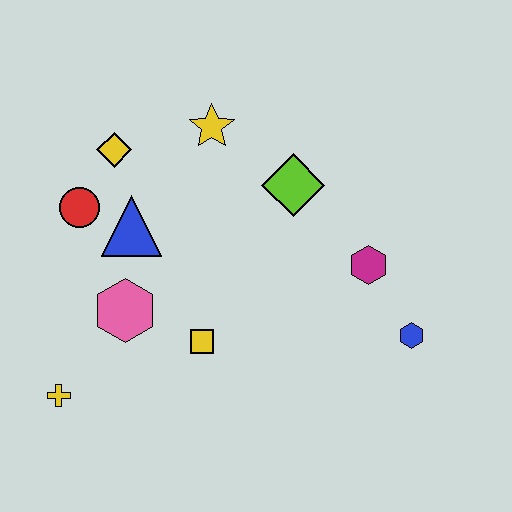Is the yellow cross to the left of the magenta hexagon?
Yes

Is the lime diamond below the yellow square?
No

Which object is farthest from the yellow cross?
The blue hexagon is farthest from the yellow cross.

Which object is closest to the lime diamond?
The yellow star is closest to the lime diamond.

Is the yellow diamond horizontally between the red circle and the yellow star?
Yes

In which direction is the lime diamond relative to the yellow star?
The lime diamond is to the right of the yellow star.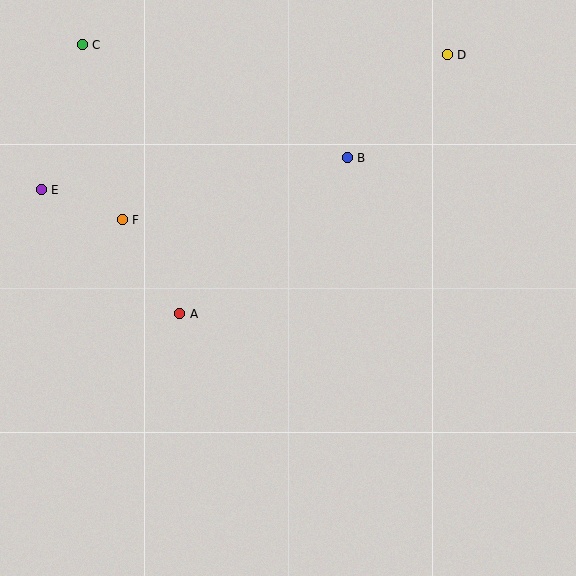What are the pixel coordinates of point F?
Point F is at (122, 220).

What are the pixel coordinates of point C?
Point C is at (82, 45).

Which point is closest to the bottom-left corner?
Point A is closest to the bottom-left corner.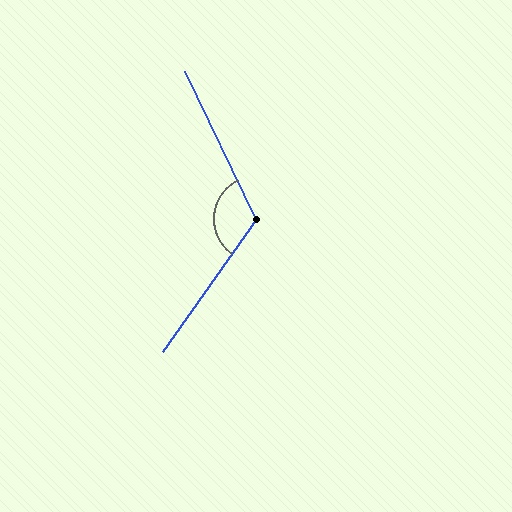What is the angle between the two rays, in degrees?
Approximately 119 degrees.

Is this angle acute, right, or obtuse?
It is obtuse.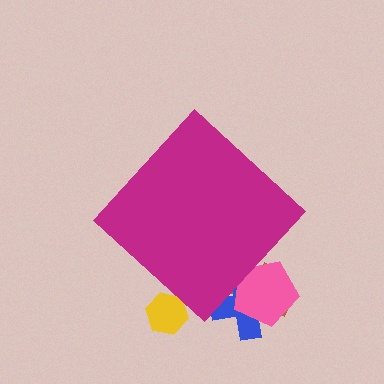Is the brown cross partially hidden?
Yes, the brown cross is partially hidden behind the magenta diamond.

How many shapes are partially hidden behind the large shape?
4 shapes are partially hidden.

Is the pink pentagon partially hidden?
Yes, the pink pentagon is partially hidden behind the magenta diamond.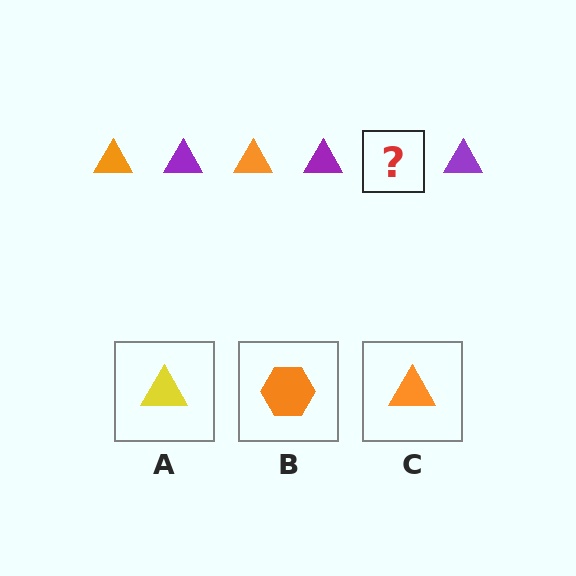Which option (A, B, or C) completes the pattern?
C.